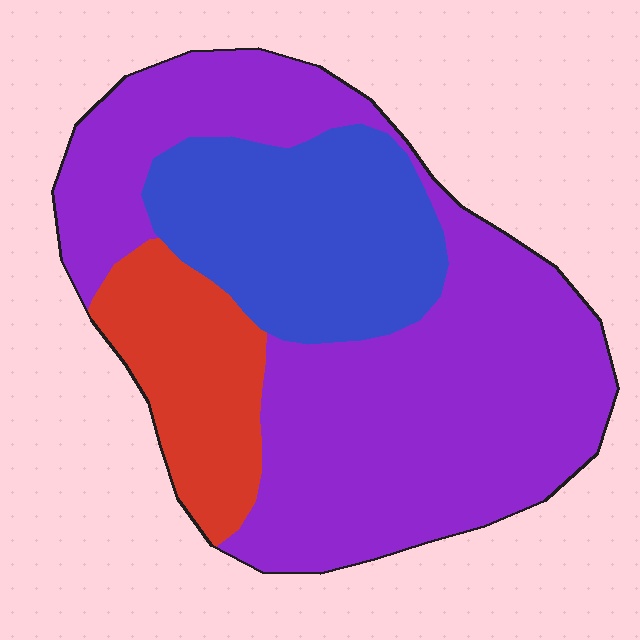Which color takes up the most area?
Purple, at roughly 60%.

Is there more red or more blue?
Blue.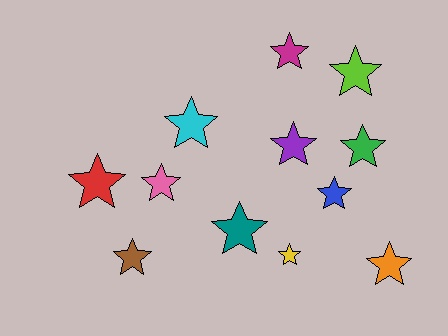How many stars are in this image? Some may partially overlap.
There are 12 stars.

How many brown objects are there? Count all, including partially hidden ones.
There is 1 brown object.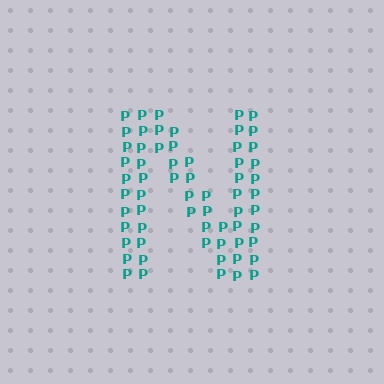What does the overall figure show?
The overall figure shows the letter N.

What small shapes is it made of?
It is made of small letter P's.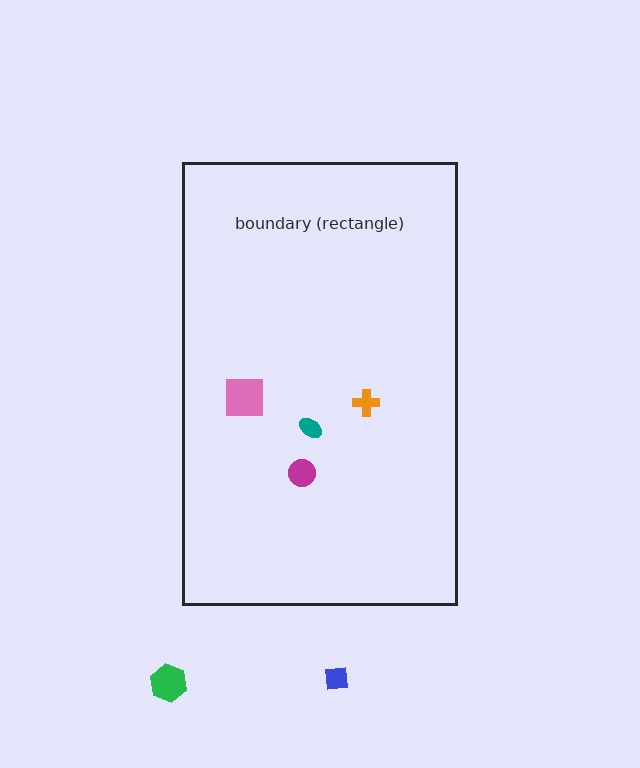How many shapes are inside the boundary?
4 inside, 2 outside.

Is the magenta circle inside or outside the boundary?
Inside.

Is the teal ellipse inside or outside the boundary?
Inside.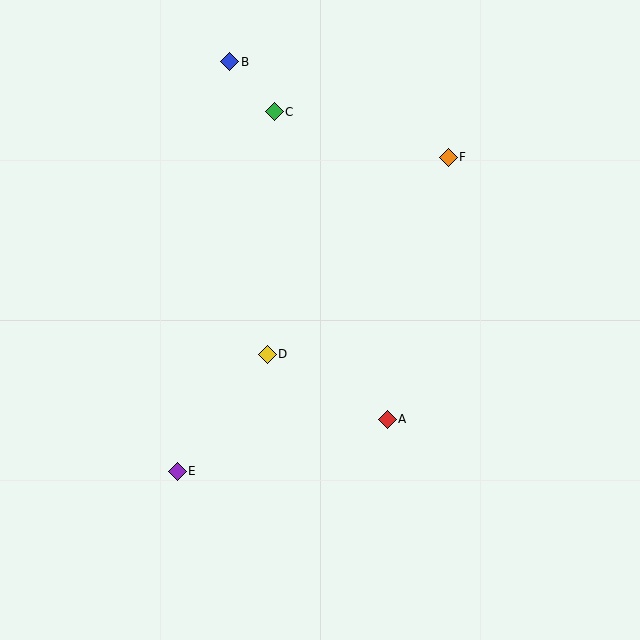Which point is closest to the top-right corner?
Point F is closest to the top-right corner.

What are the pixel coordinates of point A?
Point A is at (387, 419).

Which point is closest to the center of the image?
Point D at (267, 354) is closest to the center.